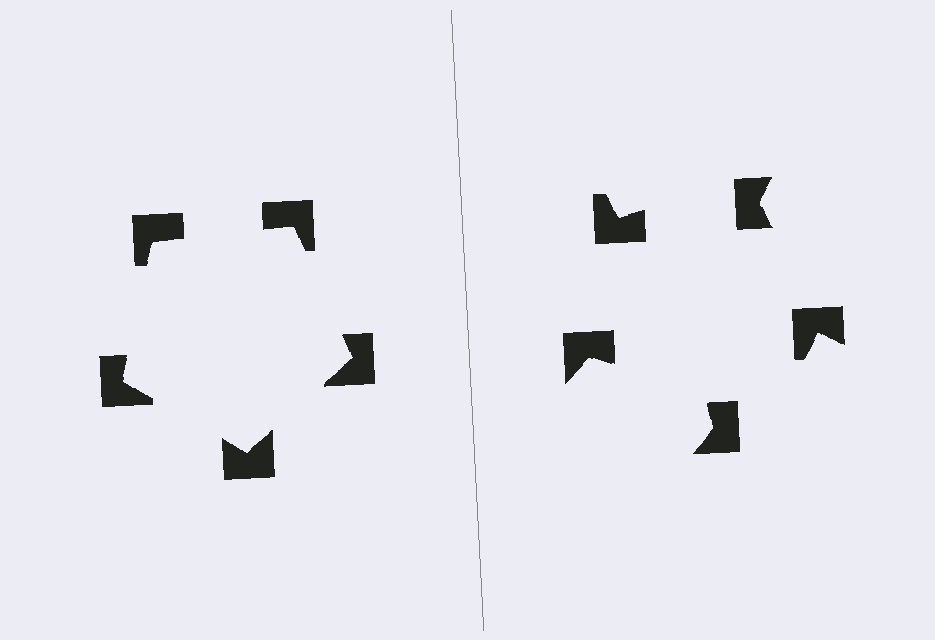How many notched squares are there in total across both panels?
10 — 5 on each side.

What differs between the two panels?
The notched squares are positioned identically on both sides; only the wedge orientations differ. On the left they align to a pentagon; on the right they are misaligned.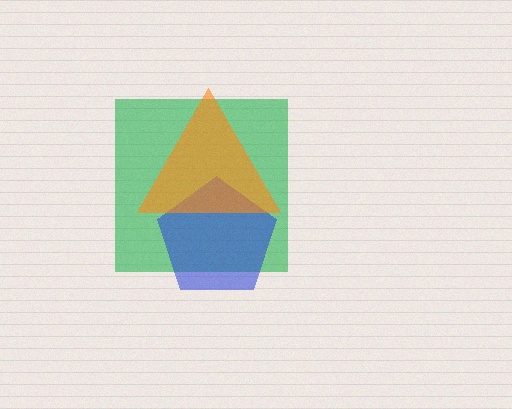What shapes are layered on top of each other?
The layered shapes are: a green square, a blue pentagon, an orange triangle.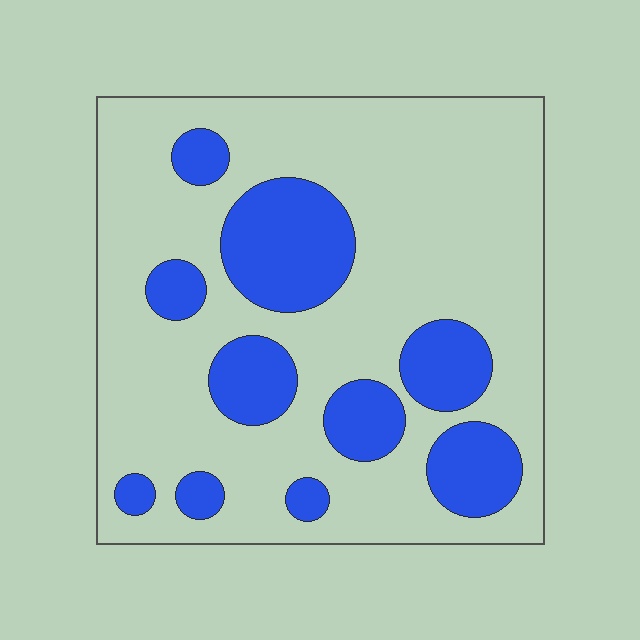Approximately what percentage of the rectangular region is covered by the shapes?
Approximately 25%.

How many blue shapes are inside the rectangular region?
10.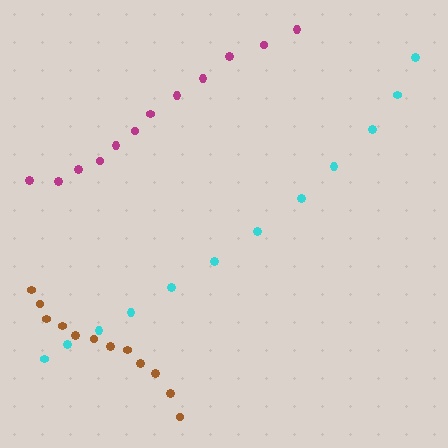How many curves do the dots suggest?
There are 3 distinct paths.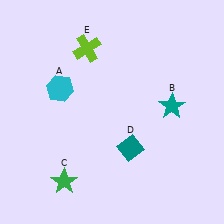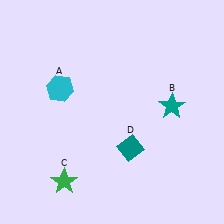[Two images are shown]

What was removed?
The lime cross (E) was removed in Image 2.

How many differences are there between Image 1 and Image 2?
There is 1 difference between the two images.